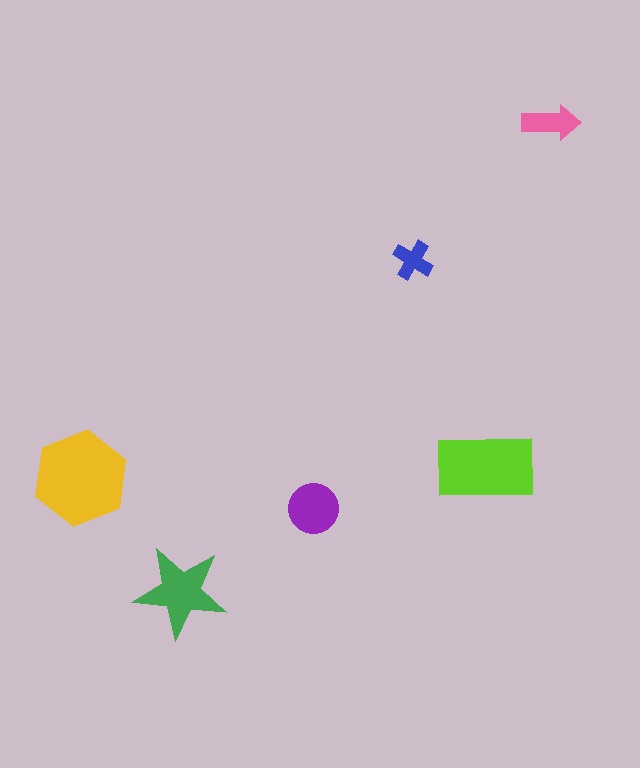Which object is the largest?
The yellow hexagon.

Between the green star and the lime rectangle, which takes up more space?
The lime rectangle.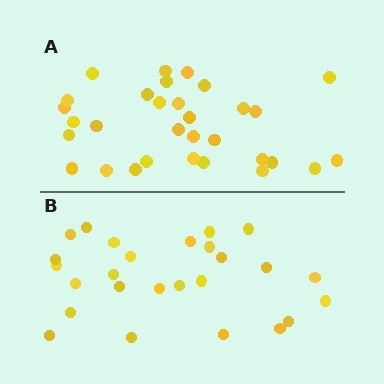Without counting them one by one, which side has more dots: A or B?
Region A (the top region) has more dots.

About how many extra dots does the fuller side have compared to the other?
Region A has about 5 more dots than region B.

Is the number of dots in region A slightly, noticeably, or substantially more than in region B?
Region A has only slightly more — the two regions are fairly close. The ratio is roughly 1.2 to 1.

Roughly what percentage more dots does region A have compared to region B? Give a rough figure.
About 20% more.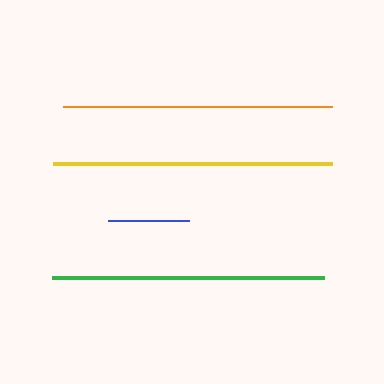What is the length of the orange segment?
The orange segment is approximately 269 pixels long.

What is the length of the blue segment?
The blue segment is approximately 80 pixels long.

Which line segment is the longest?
The yellow line is the longest at approximately 279 pixels.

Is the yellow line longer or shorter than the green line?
The yellow line is longer than the green line.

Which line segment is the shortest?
The blue line is the shortest at approximately 80 pixels.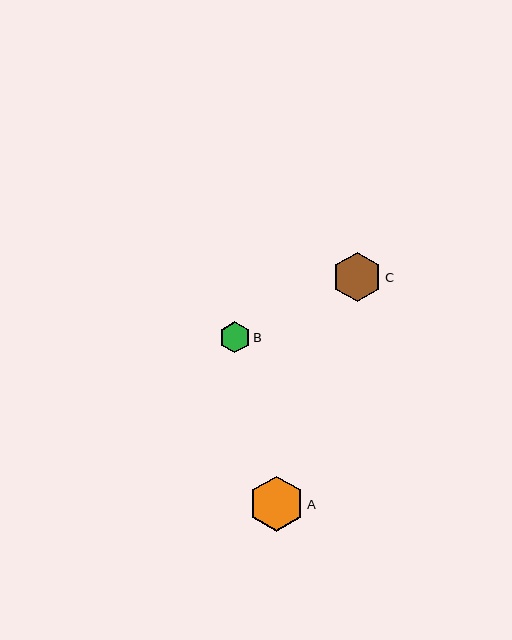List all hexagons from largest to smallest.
From largest to smallest: A, C, B.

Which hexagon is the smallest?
Hexagon B is the smallest with a size of approximately 31 pixels.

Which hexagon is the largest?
Hexagon A is the largest with a size of approximately 55 pixels.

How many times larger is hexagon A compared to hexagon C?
Hexagon A is approximately 1.1 times the size of hexagon C.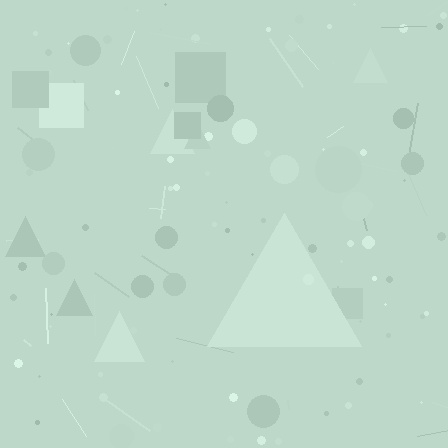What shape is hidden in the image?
A triangle is hidden in the image.